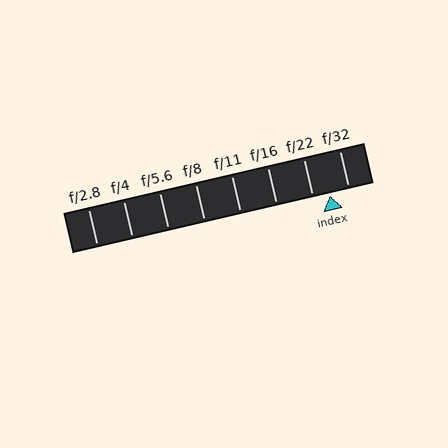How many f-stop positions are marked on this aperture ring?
There are 8 f-stop positions marked.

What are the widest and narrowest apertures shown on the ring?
The widest aperture shown is f/2.8 and the narrowest is f/32.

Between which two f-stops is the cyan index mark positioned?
The index mark is between f/22 and f/32.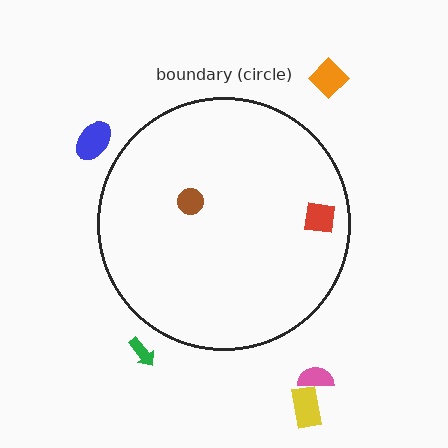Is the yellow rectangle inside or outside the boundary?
Outside.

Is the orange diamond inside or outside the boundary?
Outside.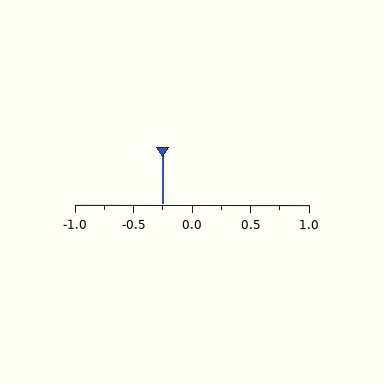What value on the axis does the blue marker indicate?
The marker indicates approximately -0.25.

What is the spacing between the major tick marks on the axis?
The major ticks are spaced 0.5 apart.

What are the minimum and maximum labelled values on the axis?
The axis runs from -1.0 to 1.0.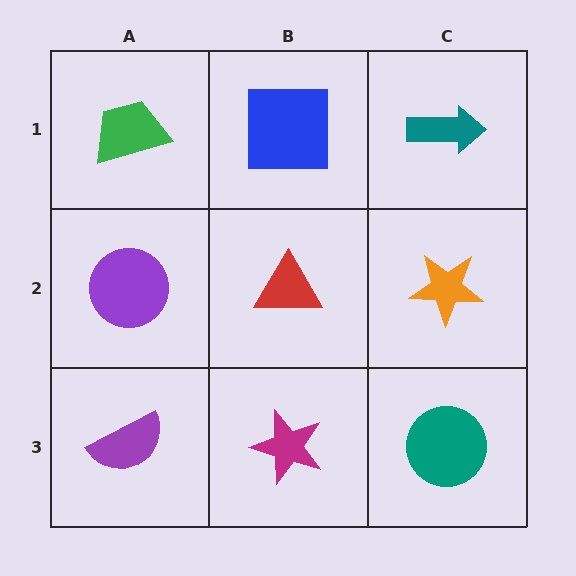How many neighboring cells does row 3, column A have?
2.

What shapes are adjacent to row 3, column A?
A purple circle (row 2, column A), a magenta star (row 3, column B).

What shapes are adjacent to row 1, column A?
A purple circle (row 2, column A), a blue square (row 1, column B).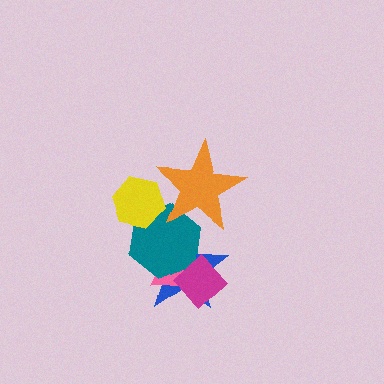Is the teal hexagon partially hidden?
Yes, it is partially covered by another shape.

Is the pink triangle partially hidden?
Yes, it is partially covered by another shape.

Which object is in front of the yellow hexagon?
The orange star is in front of the yellow hexagon.